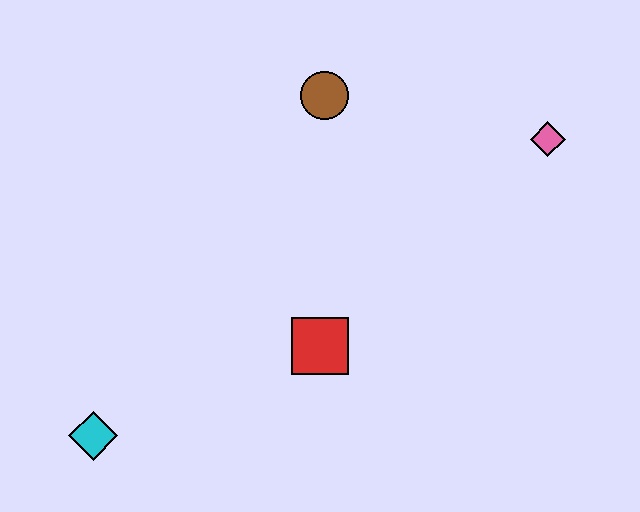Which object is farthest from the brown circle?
The cyan diamond is farthest from the brown circle.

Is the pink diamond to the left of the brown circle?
No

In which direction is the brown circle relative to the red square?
The brown circle is above the red square.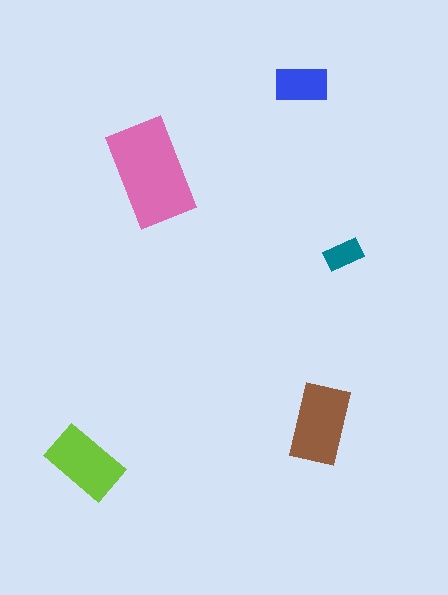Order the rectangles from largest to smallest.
the pink one, the brown one, the lime one, the blue one, the teal one.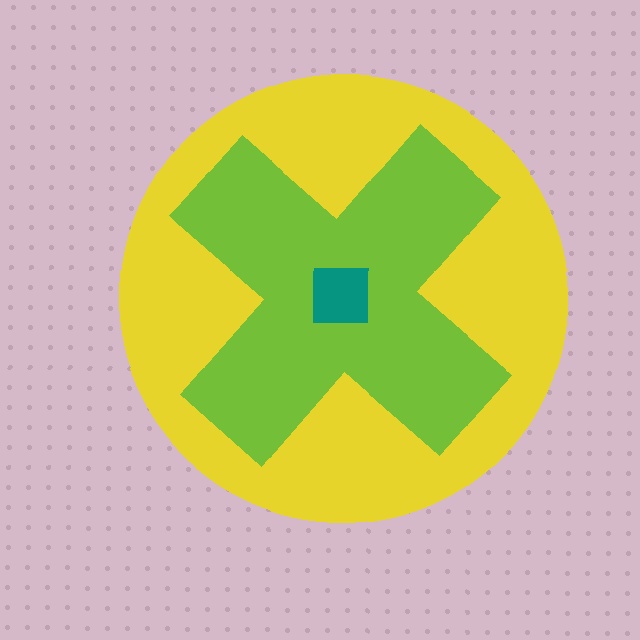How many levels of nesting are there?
3.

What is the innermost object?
The teal square.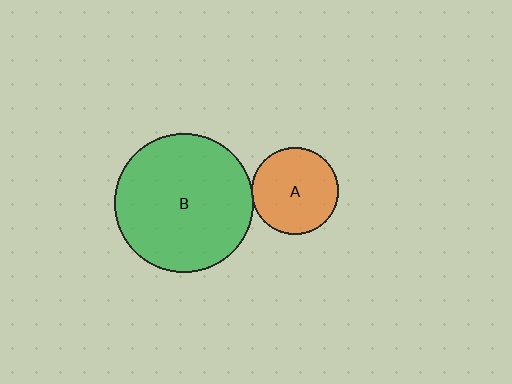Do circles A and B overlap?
Yes.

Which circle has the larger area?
Circle B (green).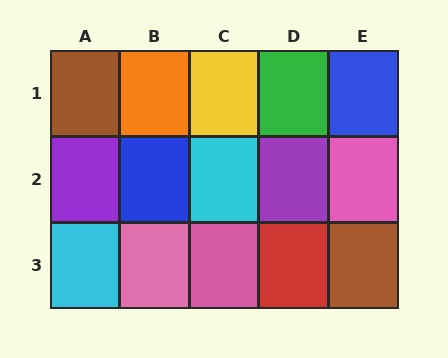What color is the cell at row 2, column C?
Cyan.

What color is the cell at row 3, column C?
Pink.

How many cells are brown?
2 cells are brown.